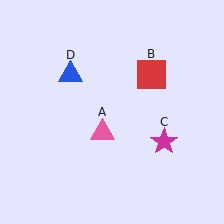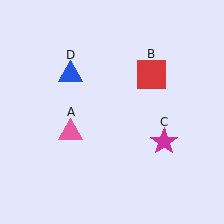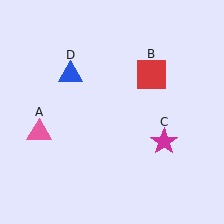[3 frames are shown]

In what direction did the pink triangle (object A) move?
The pink triangle (object A) moved left.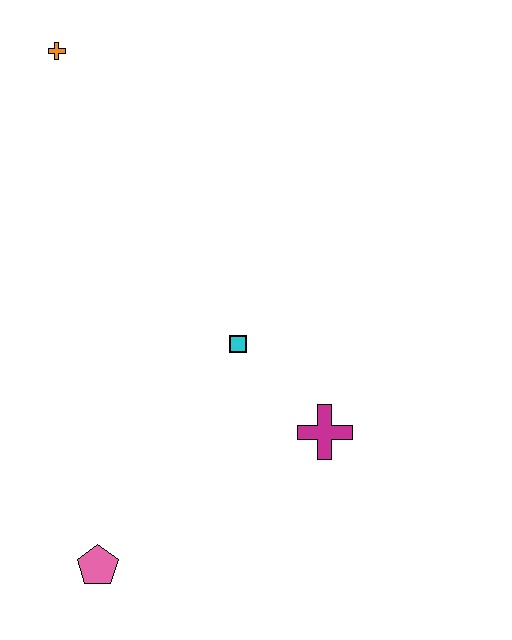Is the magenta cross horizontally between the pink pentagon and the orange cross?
No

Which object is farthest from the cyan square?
The orange cross is farthest from the cyan square.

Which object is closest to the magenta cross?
The cyan square is closest to the magenta cross.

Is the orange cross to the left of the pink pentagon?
Yes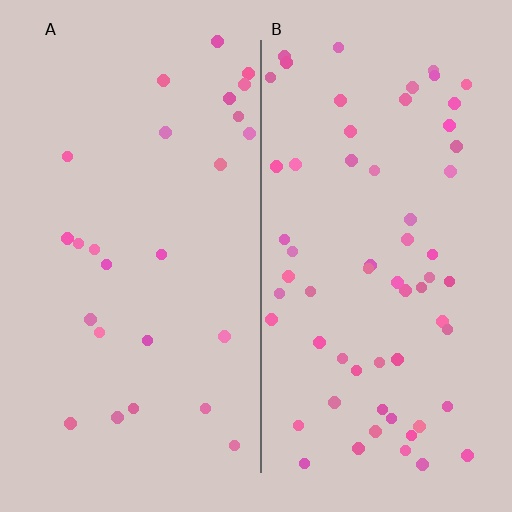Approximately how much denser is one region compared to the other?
Approximately 2.4× — region B over region A.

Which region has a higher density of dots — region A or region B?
B (the right).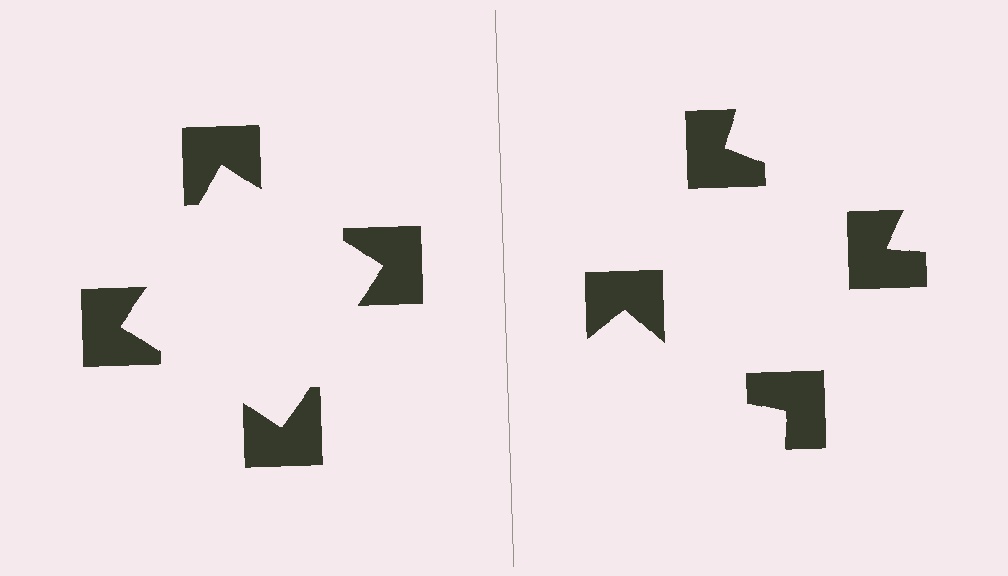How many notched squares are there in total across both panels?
8 — 4 on each side.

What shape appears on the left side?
An illusory square.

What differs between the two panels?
The notched squares are positioned identically on both sides; only the wedge orientations differ. On the left they align to a square; on the right they are misaligned.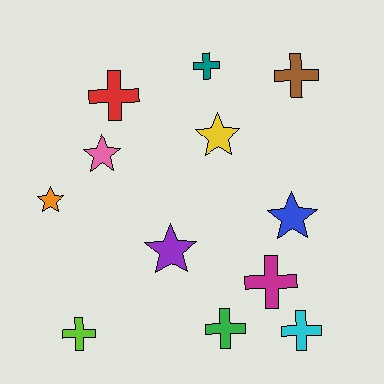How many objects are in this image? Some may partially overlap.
There are 12 objects.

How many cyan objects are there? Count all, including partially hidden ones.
There is 1 cyan object.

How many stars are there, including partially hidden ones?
There are 5 stars.